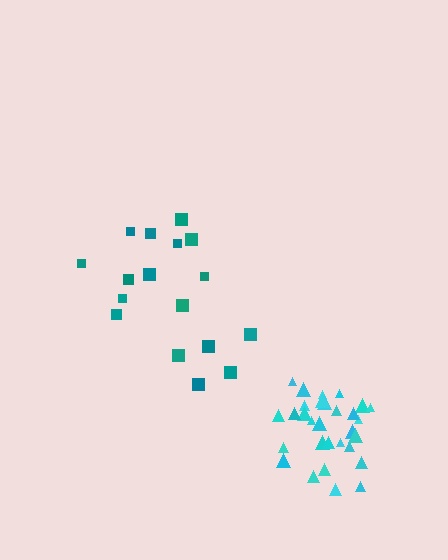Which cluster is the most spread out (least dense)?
Teal.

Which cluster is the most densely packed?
Cyan.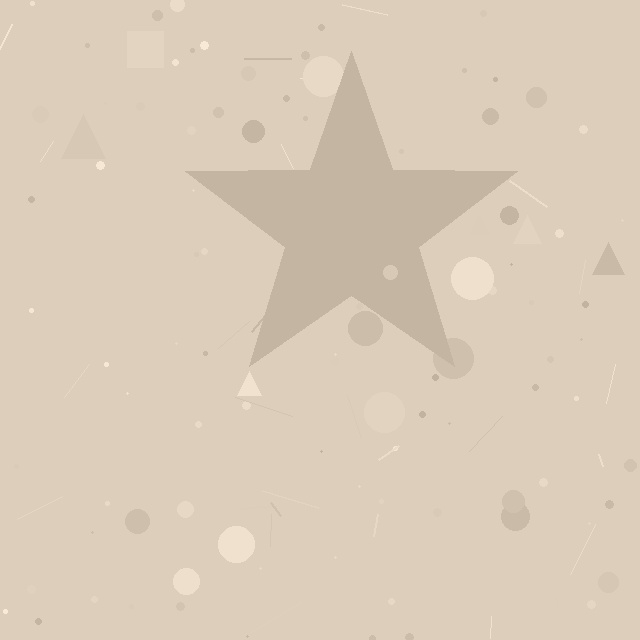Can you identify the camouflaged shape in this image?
The camouflaged shape is a star.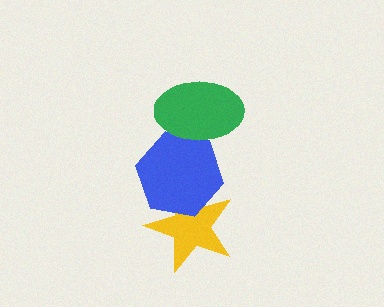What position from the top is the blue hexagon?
The blue hexagon is 2nd from the top.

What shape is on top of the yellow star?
The blue hexagon is on top of the yellow star.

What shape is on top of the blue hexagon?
The green ellipse is on top of the blue hexagon.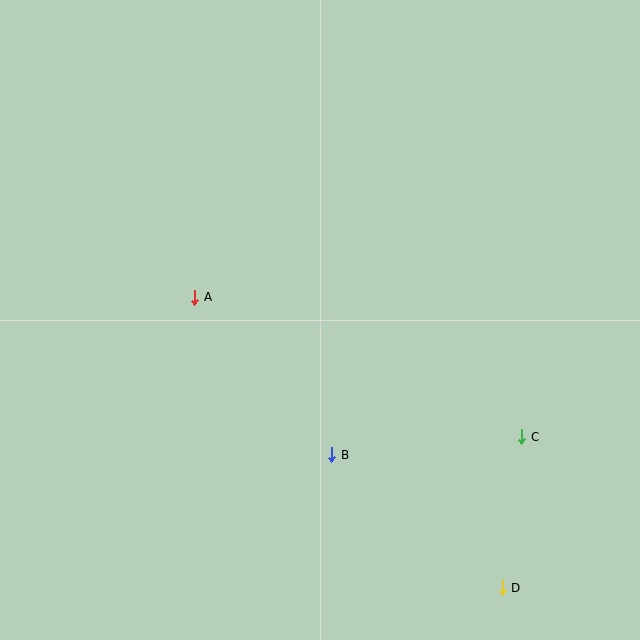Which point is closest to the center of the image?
Point A at (195, 297) is closest to the center.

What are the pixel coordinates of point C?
Point C is at (522, 437).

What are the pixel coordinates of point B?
Point B is at (332, 455).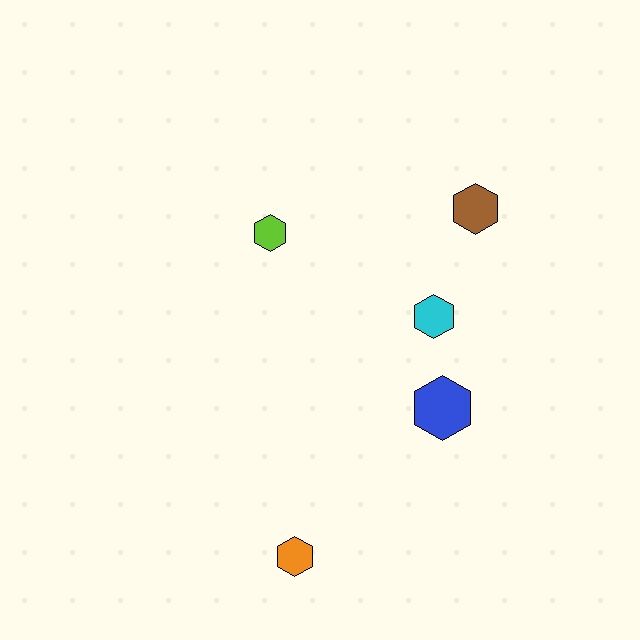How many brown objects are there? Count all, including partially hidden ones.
There is 1 brown object.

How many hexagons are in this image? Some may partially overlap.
There are 5 hexagons.